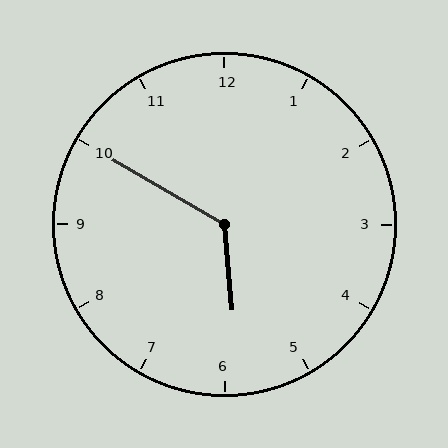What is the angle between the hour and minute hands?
Approximately 125 degrees.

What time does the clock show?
5:50.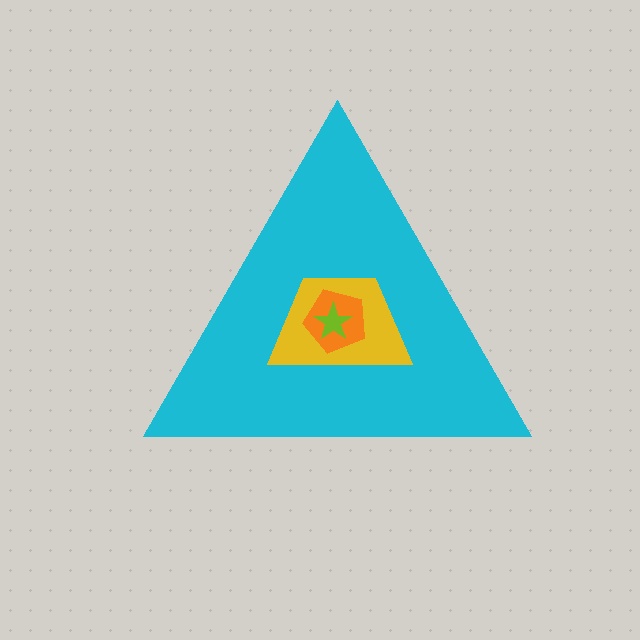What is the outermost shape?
The cyan triangle.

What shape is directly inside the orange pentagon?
The lime star.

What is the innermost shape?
The lime star.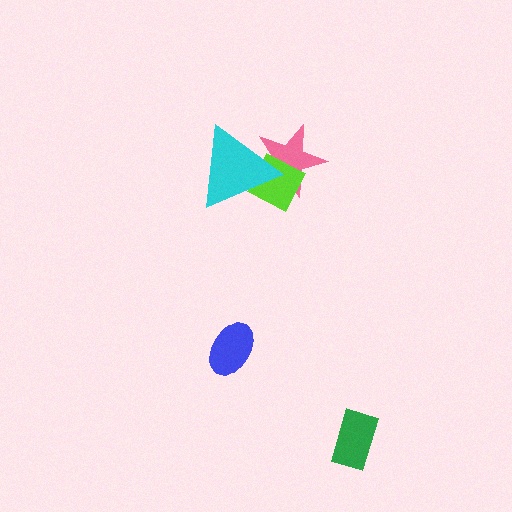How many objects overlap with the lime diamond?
2 objects overlap with the lime diamond.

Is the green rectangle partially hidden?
No, no other shape covers it.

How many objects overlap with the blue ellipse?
0 objects overlap with the blue ellipse.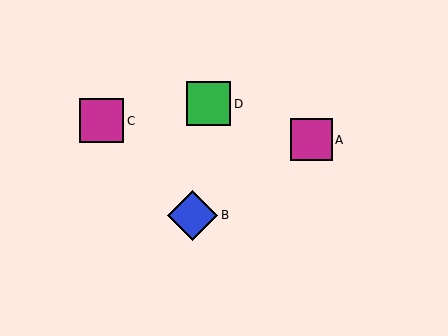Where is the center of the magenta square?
The center of the magenta square is at (311, 140).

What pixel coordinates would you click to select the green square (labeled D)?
Click at (208, 104) to select the green square D.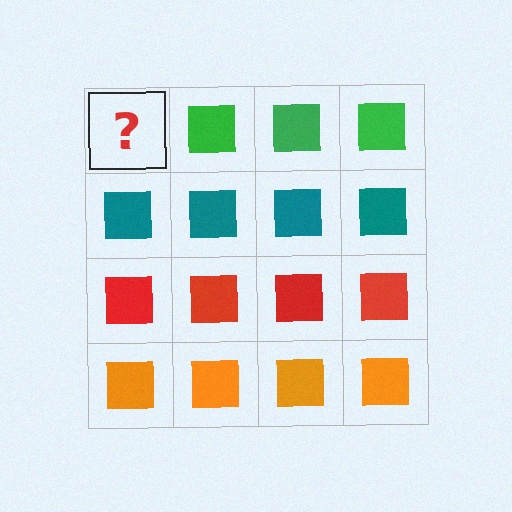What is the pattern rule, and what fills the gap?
The rule is that each row has a consistent color. The gap should be filled with a green square.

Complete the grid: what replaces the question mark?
The question mark should be replaced with a green square.